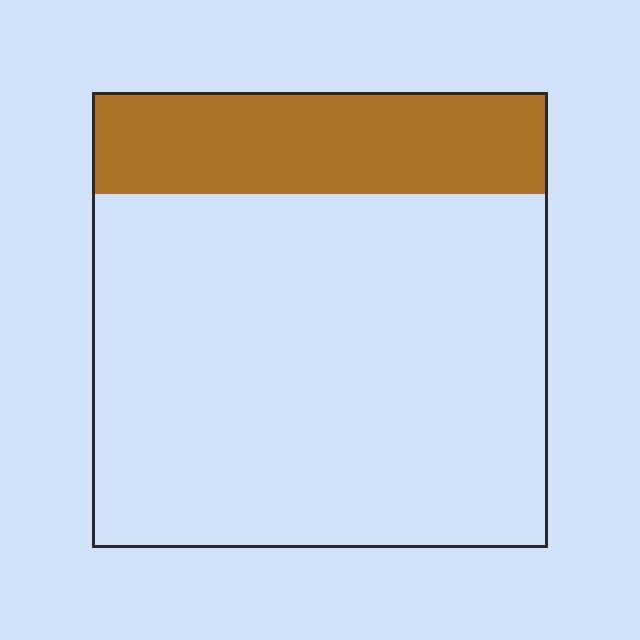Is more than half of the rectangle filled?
No.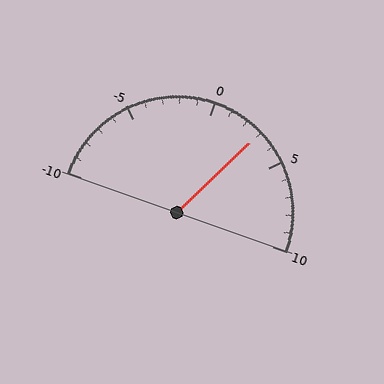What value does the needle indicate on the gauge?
The needle indicates approximately 3.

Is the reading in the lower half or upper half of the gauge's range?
The reading is in the upper half of the range (-10 to 10).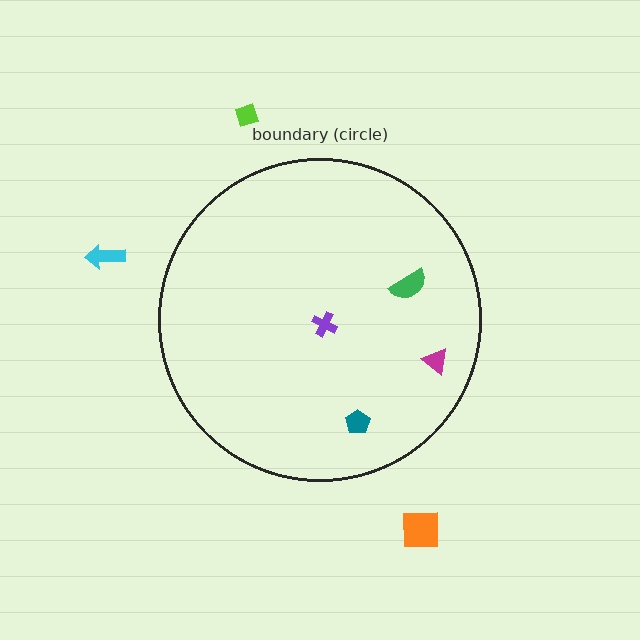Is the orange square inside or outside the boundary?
Outside.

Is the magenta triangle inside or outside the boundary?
Inside.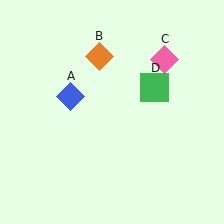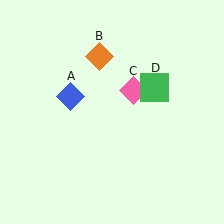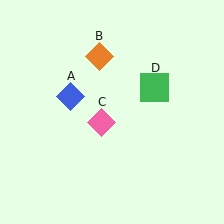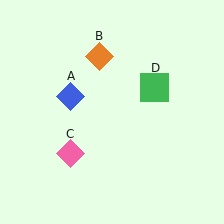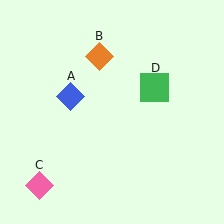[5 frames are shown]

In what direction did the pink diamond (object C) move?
The pink diamond (object C) moved down and to the left.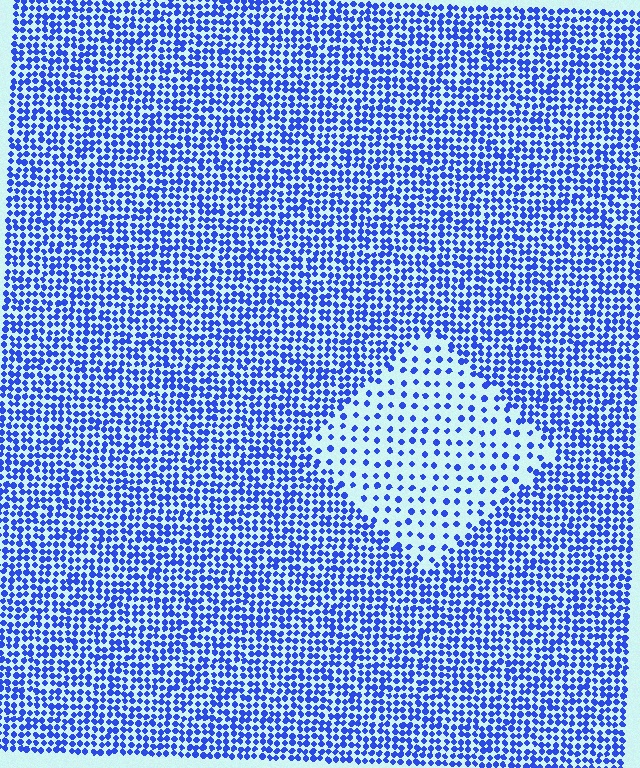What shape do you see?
I see a diamond.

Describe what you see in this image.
The image contains small blue elements arranged at two different densities. A diamond-shaped region is visible where the elements are less densely packed than the surrounding area.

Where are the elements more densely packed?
The elements are more densely packed outside the diamond boundary.